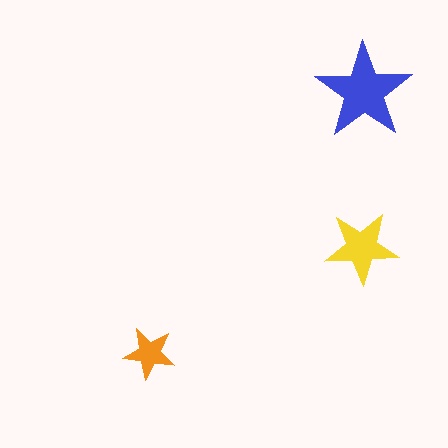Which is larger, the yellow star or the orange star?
The yellow one.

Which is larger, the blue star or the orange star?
The blue one.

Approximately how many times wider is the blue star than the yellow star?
About 1.5 times wider.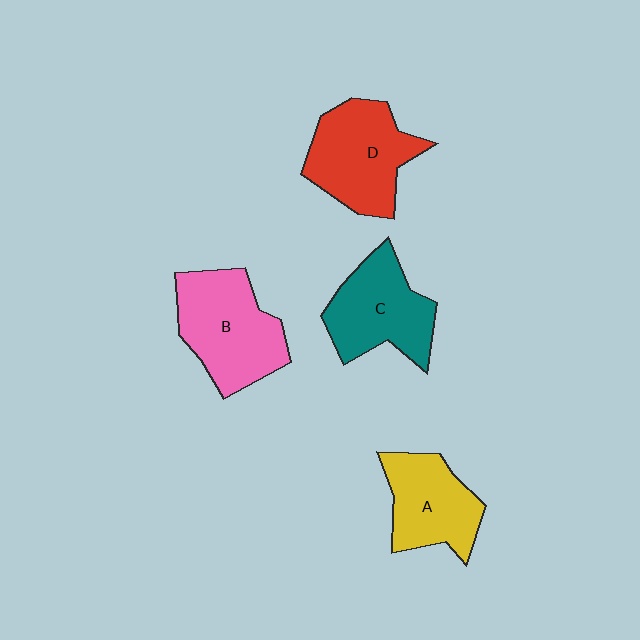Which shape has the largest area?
Shape B (pink).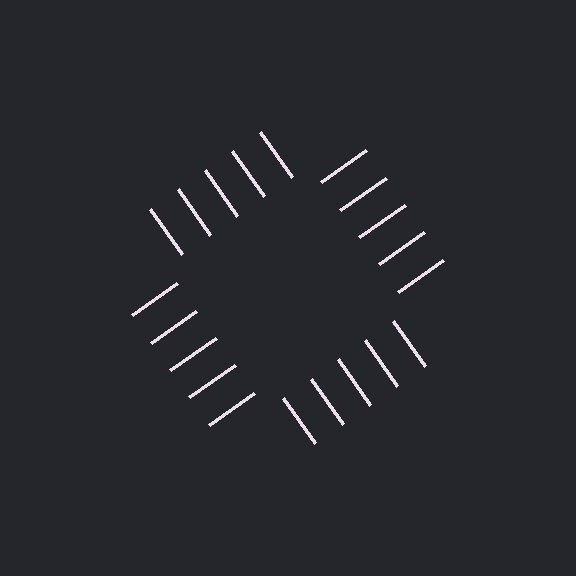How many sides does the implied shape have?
4 sides — the line-ends trace a square.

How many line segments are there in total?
20 — 5 along each of the 4 edges.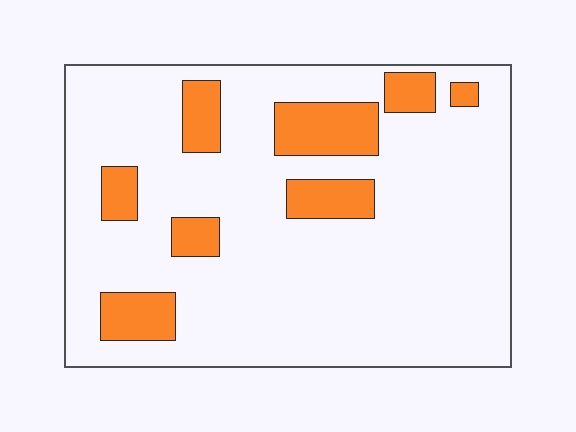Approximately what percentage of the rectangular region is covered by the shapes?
Approximately 15%.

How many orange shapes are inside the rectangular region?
8.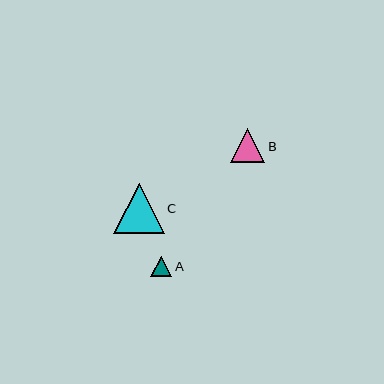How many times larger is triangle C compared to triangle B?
Triangle C is approximately 1.5 times the size of triangle B.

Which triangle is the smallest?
Triangle A is the smallest with a size of approximately 21 pixels.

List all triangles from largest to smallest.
From largest to smallest: C, B, A.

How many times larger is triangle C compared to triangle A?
Triangle C is approximately 2.4 times the size of triangle A.